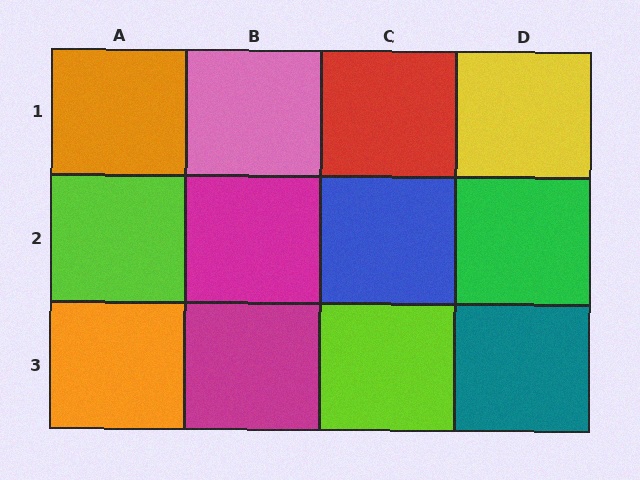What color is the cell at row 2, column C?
Blue.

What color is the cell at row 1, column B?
Pink.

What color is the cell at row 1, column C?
Red.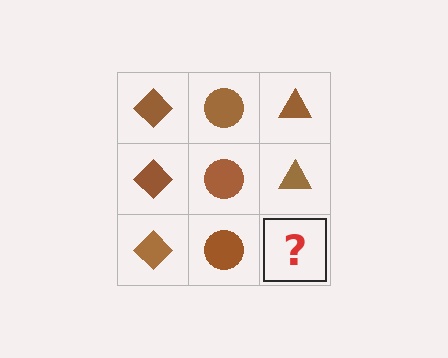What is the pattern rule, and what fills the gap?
The rule is that each column has a consistent shape. The gap should be filled with a brown triangle.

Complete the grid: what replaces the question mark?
The question mark should be replaced with a brown triangle.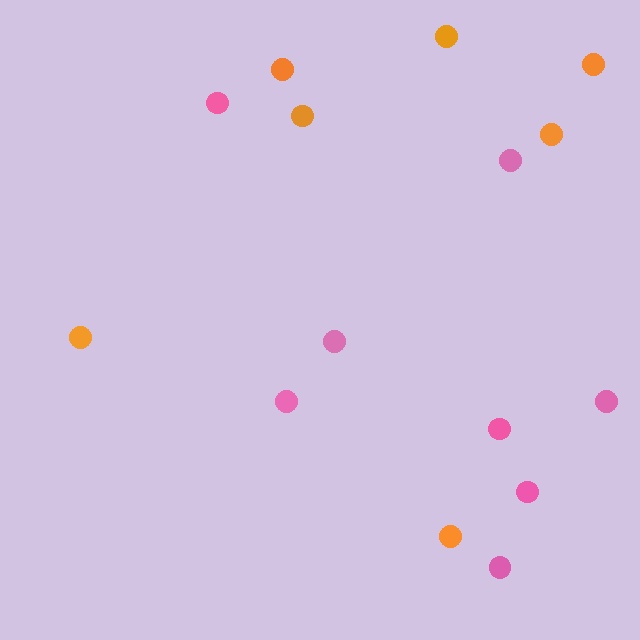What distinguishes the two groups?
There are 2 groups: one group of pink circles (8) and one group of orange circles (7).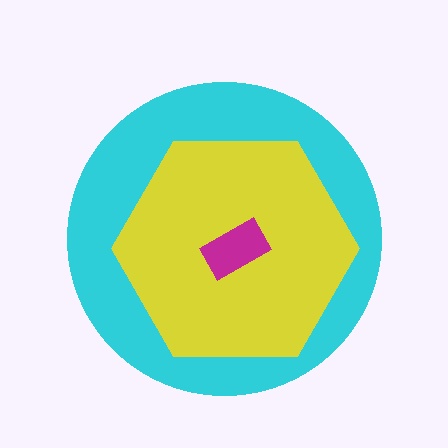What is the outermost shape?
The cyan circle.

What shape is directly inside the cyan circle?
The yellow hexagon.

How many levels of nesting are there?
3.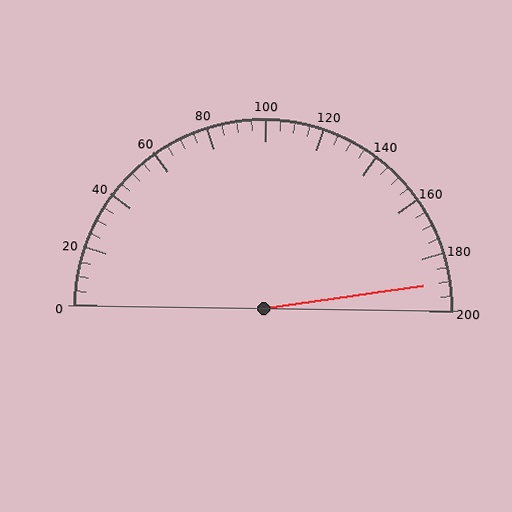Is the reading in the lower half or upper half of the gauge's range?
The reading is in the upper half of the range (0 to 200).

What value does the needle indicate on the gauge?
The needle indicates approximately 190.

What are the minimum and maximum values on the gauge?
The gauge ranges from 0 to 200.